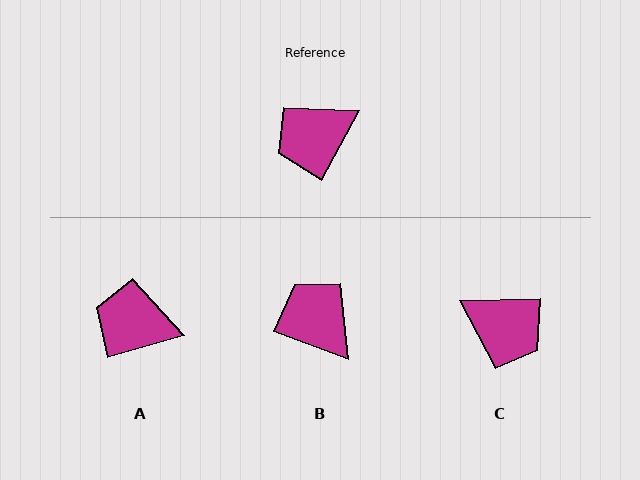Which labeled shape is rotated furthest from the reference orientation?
C, about 120 degrees away.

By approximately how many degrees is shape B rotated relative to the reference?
Approximately 82 degrees clockwise.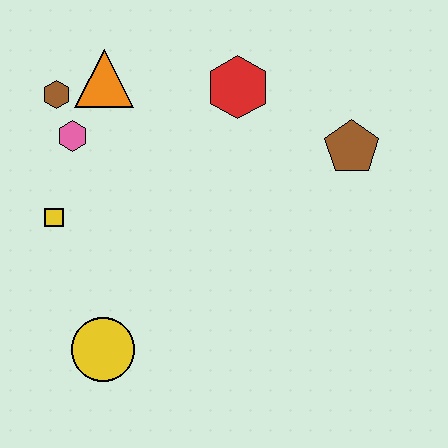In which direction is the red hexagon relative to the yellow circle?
The red hexagon is above the yellow circle.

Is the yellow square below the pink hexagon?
Yes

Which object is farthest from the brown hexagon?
The brown pentagon is farthest from the brown hexagon.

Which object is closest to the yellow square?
The pink hexagon is closest to the yellow square.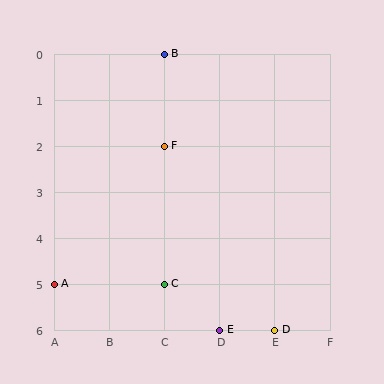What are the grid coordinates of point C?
Point C is at grid coordinates (C, 5).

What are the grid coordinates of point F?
Point F is at grid coordinates (C, 2).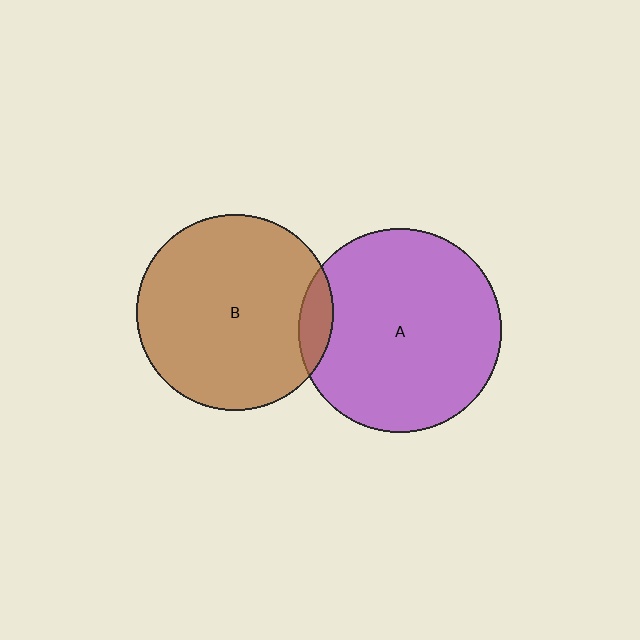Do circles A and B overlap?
Yes.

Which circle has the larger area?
Circle A (purple).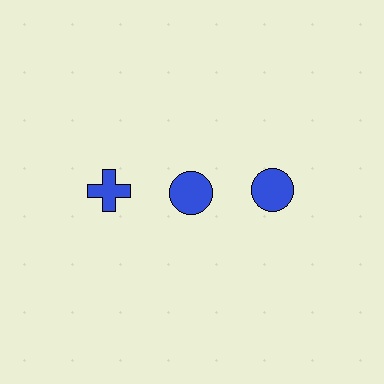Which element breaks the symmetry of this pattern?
The blue cross in the top row, leftmost column breaks the symmetry. All other shapes are blue circles.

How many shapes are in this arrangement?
There are 3 shapes arranged in a grid pattern.